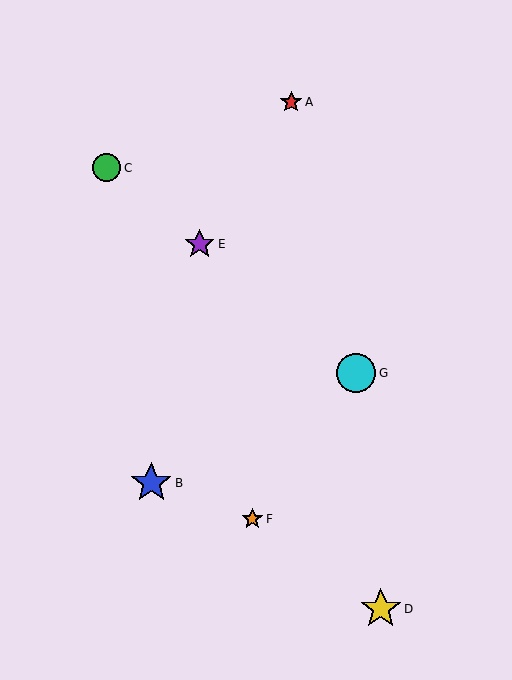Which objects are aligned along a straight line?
Objects C, E, G are aligned along a straight line.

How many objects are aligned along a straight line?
3 objects (C, E, G) are aligned along a straight line.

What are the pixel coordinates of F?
Object F is at (252, 519).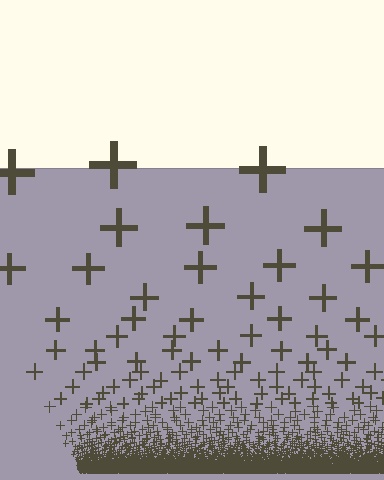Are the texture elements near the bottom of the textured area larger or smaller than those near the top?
Smaller. The gradient is inverted — elements near the bottom are smaller and denser.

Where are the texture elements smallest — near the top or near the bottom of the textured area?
Near the bottom.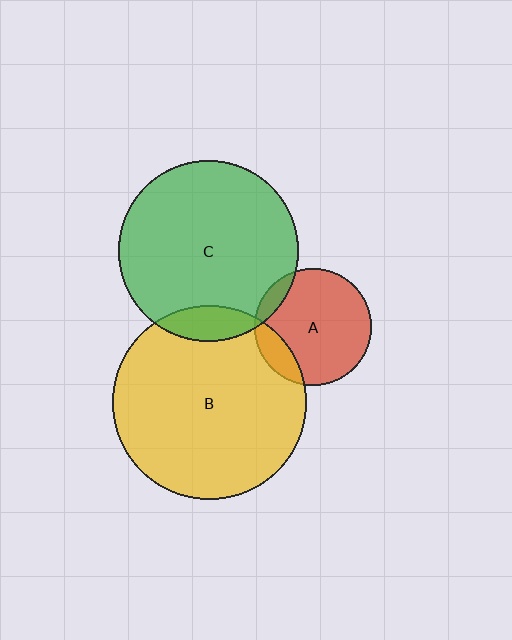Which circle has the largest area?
Circle B (yellow).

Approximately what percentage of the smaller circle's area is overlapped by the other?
Approximately 10%.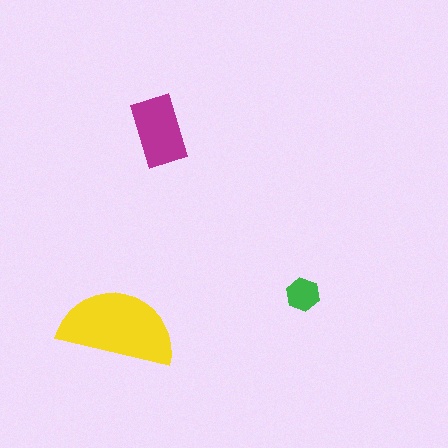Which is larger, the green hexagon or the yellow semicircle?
The yellow semicircle.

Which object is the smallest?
The green hexagon.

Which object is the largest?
The yellow semicircle.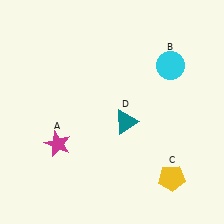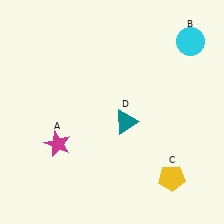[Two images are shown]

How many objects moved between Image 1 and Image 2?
1 object moved between the two images.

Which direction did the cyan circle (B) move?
The cyan circle (B) moved up.